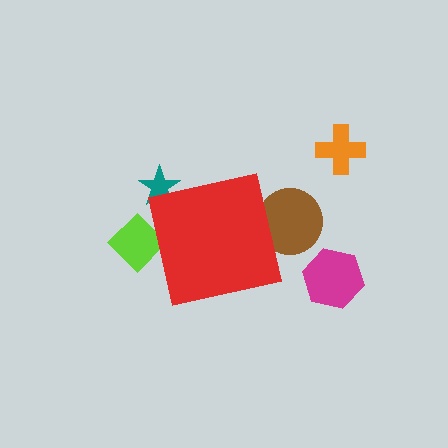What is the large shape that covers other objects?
A red square.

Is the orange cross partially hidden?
No, the orange cross is fully visible.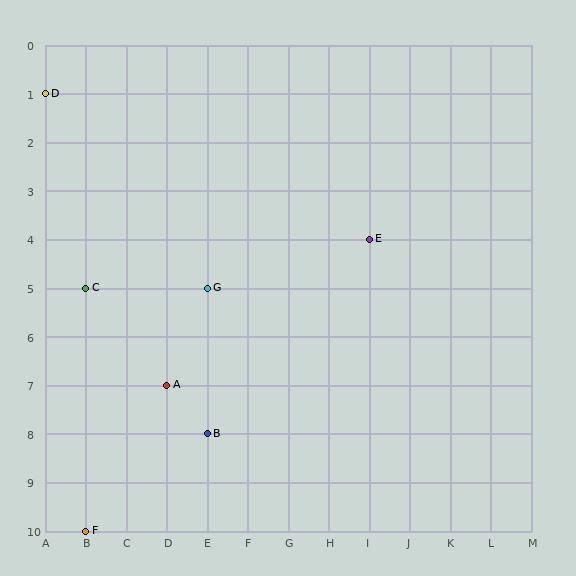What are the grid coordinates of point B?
Point B is at grid coordinates (E, 8).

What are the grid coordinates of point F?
Point F is at grid coordinates (B, 10).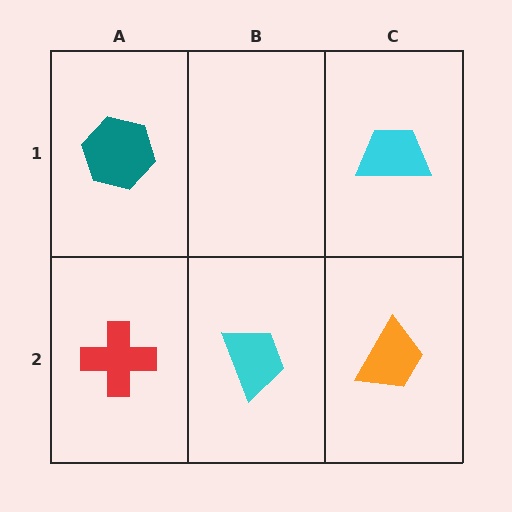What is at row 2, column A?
A red cross.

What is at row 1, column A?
A teal hexagon.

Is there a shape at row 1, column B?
No, that cell is empty.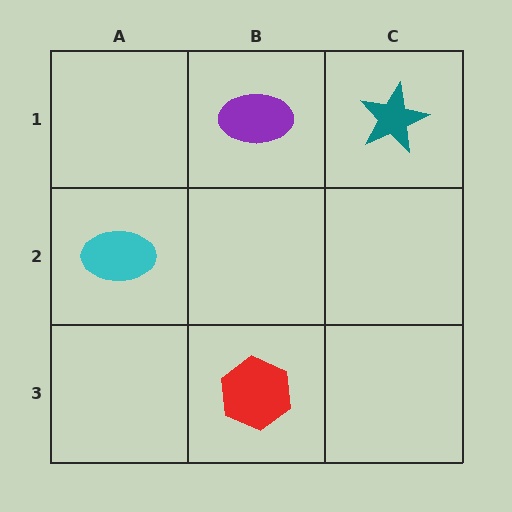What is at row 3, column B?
A red hexagon.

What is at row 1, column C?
A teal star.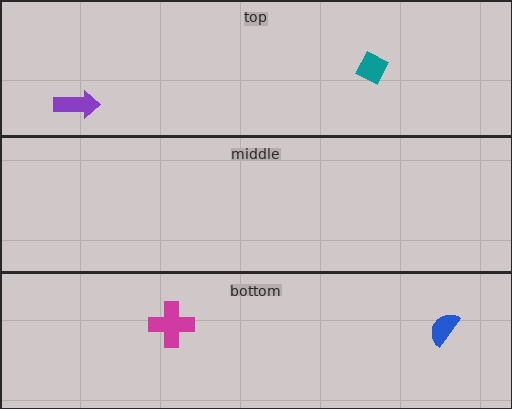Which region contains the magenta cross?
The bottom region.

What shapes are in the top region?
The purple arrow, the teal diamond.